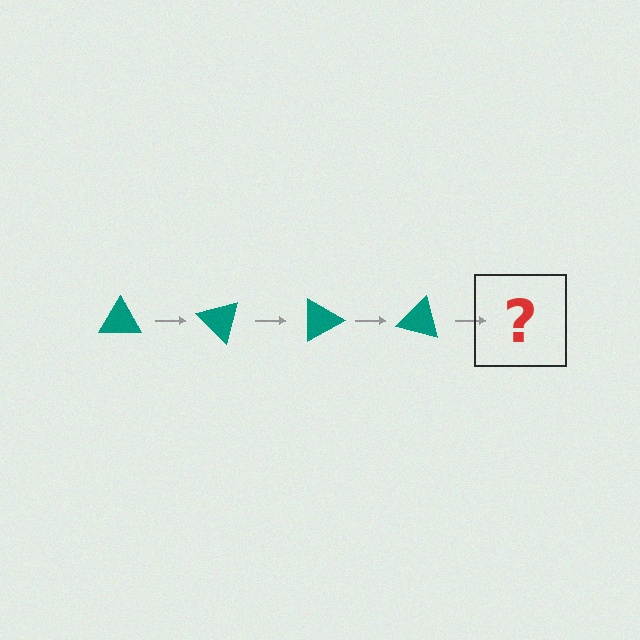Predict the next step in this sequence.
The next step is a teal triangle rotated 180 degrees.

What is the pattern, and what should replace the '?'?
The pattern is that the triangle rotates 45 degrees each step. The '?' should be a teal triangle rotated 180 degrees.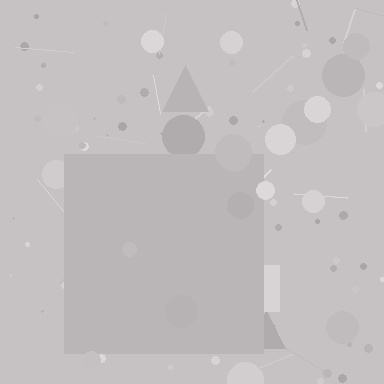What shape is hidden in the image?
A square is hidden in the image.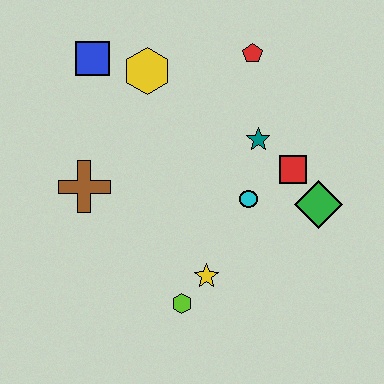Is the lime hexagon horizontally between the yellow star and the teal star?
No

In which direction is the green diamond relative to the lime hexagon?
The green diamond is to the right of the lime hexagon.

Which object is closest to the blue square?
The yellow hexagon is closest to the blue square.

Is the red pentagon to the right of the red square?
No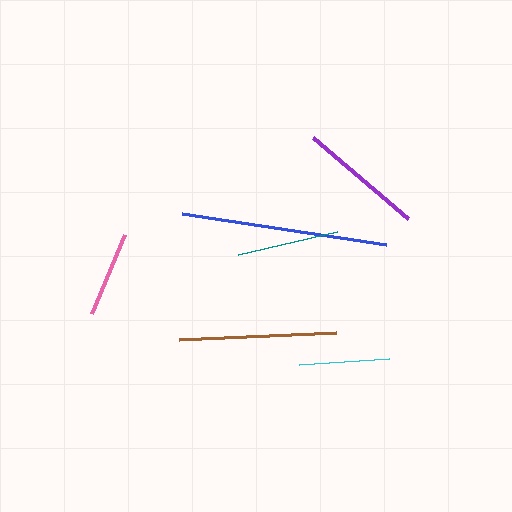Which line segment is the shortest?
The pink line is the shortest at approximately 86 pixels.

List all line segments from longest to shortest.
From longest to shortest: blue, brown, purple, teal, cyan, pink.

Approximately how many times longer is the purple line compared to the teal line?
The purple line is approximately 1.2 times the length of the teal line.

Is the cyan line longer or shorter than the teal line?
The teal line is longer than the cyan line.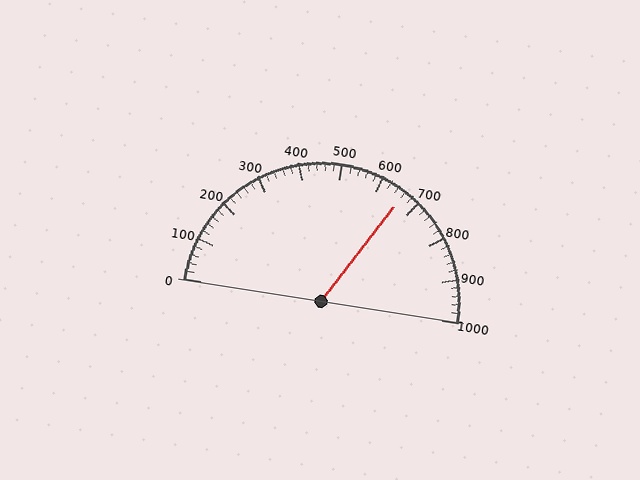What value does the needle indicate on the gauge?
The needle indicates approximately 660.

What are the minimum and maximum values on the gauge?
The gauge ranges from 0 to 1000.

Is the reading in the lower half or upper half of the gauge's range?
The reading is in the upper half of the range (0 to 1000).